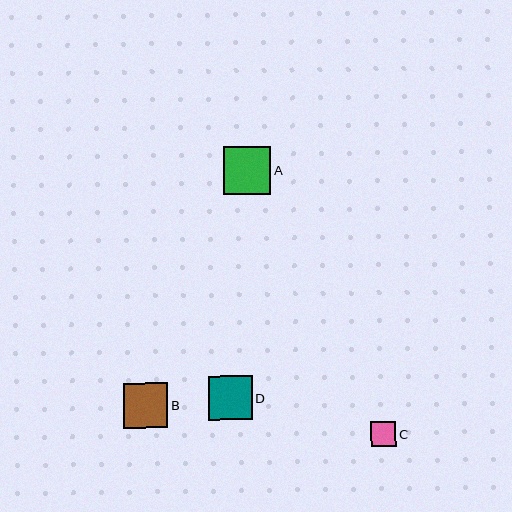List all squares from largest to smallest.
From largest to smallest: A, B, D, C.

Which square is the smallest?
Square C is the smallest with a size of approximately 25 pixels.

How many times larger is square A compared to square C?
Square A is approximately 1.9 times the size of square C.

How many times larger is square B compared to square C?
Square B is approximately 1.8 times the size of square C.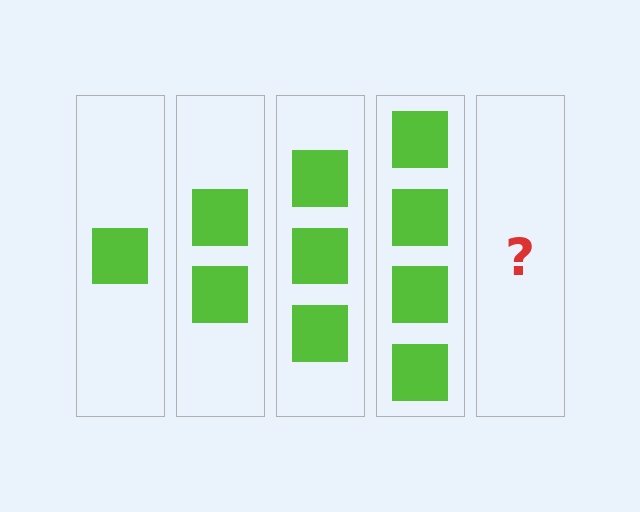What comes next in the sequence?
The next element should be 5 squares.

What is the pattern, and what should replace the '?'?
The pattern is that each step adds one more square. The '?' should be 5 squares.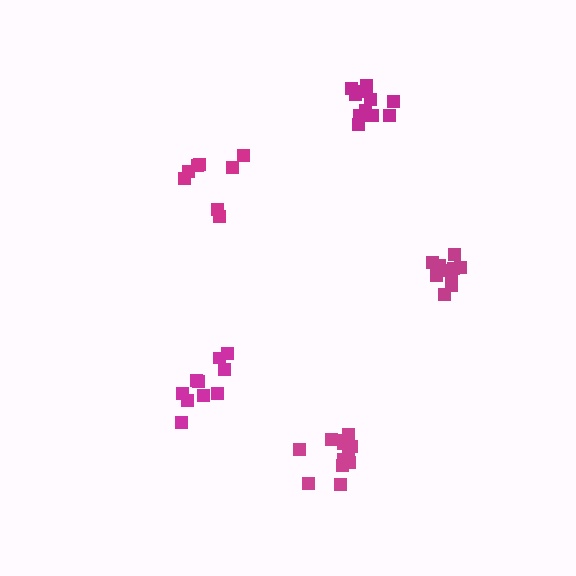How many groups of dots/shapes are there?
There are 5 groups.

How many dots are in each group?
Group 1: 10 dots, Group 2: 9 dots, Group 3: 10 dots, Group 4: 12 dots, Group 5: 13 dots (54 total).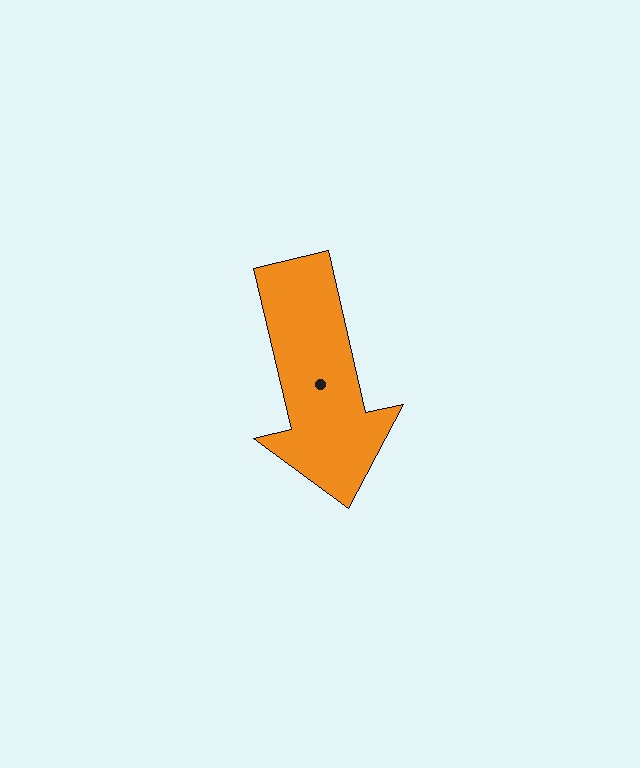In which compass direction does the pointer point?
South.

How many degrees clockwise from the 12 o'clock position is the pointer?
Approximately 167 degrees.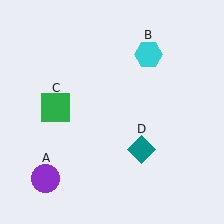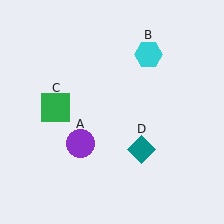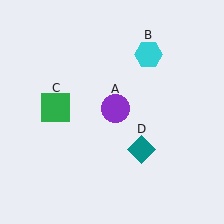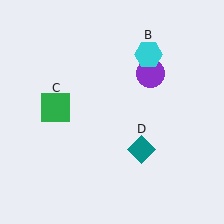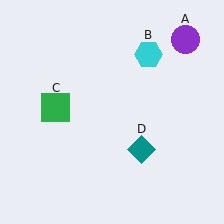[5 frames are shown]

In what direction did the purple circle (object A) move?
The purple circle (object A) moved up and to the right.